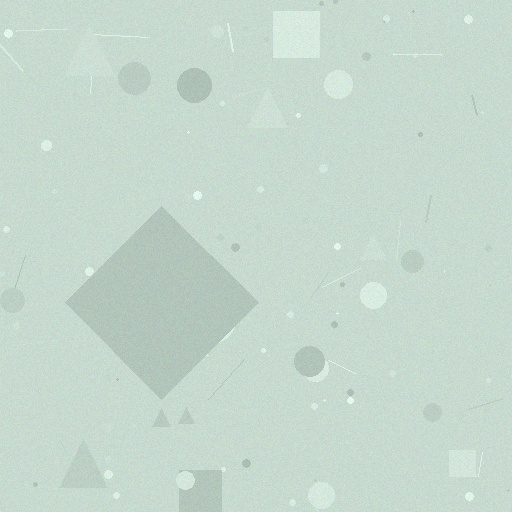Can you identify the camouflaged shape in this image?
The camouflaged shape is a diamond.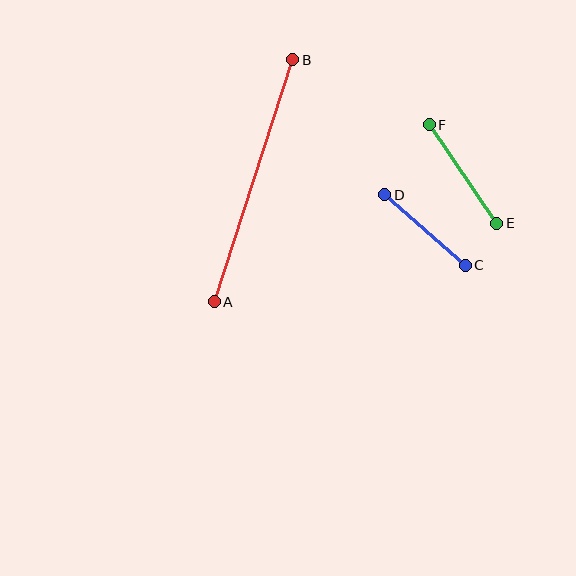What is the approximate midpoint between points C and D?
The midpoint is at approximately (425, 230) pixels.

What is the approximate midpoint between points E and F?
The midpoint is at approximately (463, 174) pixels.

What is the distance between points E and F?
The distance is approximately 119 pixels.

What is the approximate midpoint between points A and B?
The midpoint is at approximately (254, 181) pixels.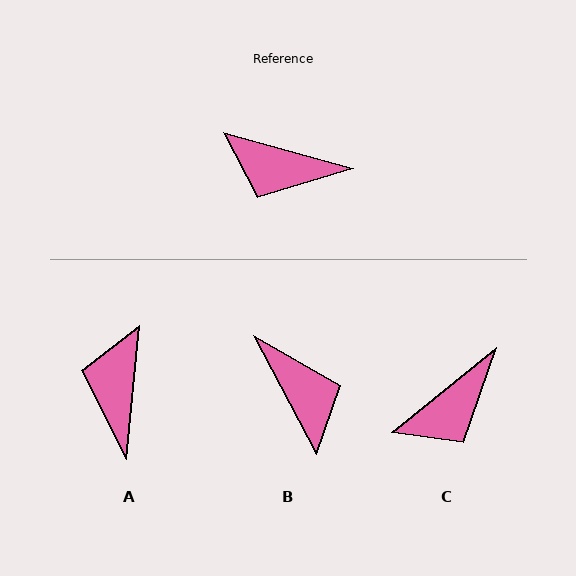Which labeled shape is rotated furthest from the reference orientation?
B, about 133 degrees away.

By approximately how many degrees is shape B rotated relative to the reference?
Approximately 133 degrees counter-clockwise.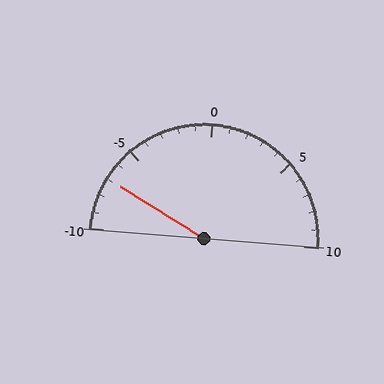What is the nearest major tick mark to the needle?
The nearest major tick mark is -5.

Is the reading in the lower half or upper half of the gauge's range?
The reading is in the lower half of the range (-10 to 10).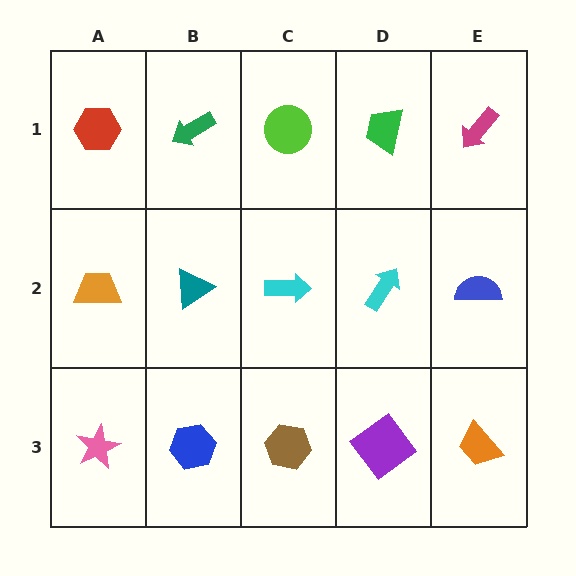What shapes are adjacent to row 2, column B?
A green arrow (row 1, column B), a blue hexagon (row 3, column B), an orange trapezoid (row 2, column A), a cyan arrow (row 2, column C).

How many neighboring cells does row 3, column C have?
3.